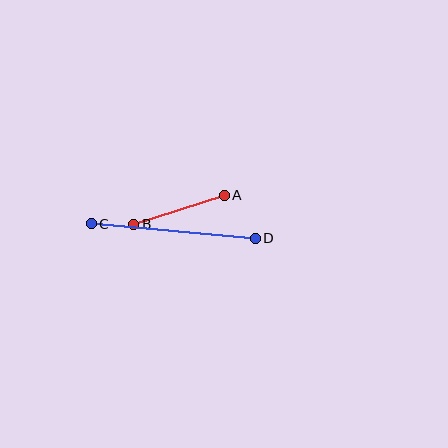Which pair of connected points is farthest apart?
Points C and D are farthest apart.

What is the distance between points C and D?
The distance is approximately 165 pixels.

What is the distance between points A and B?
The distance is approximately 95 pixels.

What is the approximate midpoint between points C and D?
The midpoint is at approximately (173, 231) pixels.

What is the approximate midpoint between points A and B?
The midpoint is at approximately (179, 210) pixels.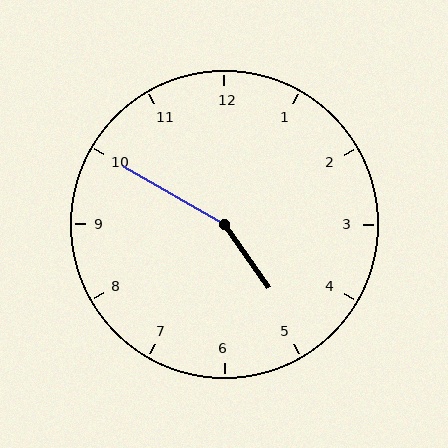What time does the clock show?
4:50.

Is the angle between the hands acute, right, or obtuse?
It is obtuse.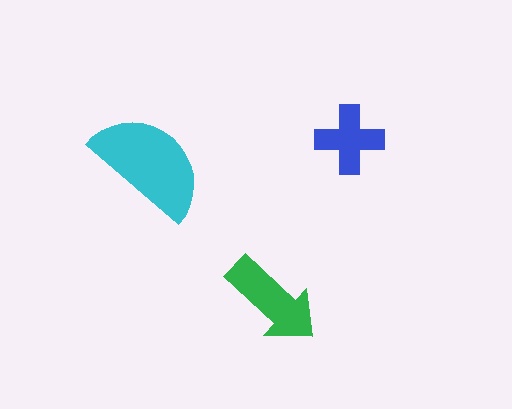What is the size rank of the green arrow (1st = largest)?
2nd.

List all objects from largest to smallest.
The cyan semicircle, the green arrow, the blue cross.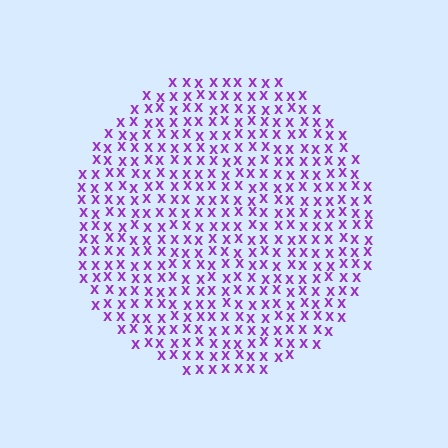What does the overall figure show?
The overall figure shows a circle.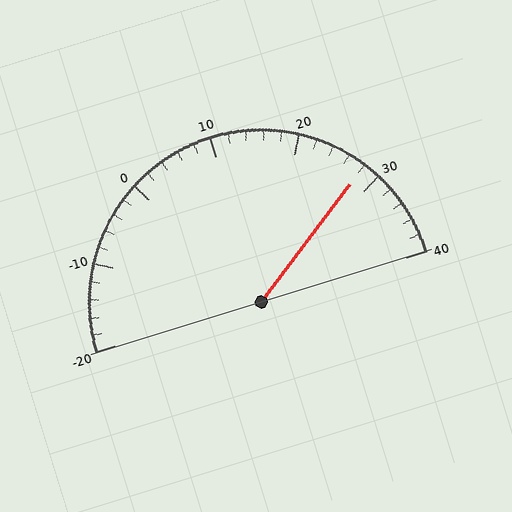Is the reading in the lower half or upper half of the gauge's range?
The reading is in the upper half of the range (-20 to 40).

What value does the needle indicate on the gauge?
The needle indicates approximately 28.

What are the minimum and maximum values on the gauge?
The gauge ranges from -20 to 40.